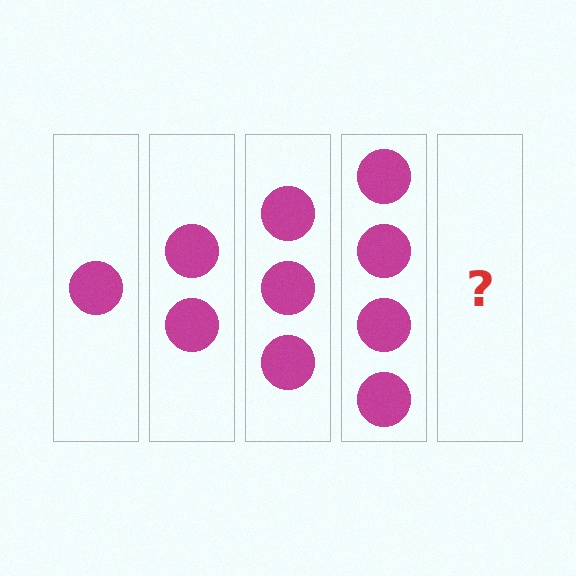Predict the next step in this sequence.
The next step is 5 circles.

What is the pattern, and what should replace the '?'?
The pattern is that each step adds one more circle. The '?' should be 5 circles.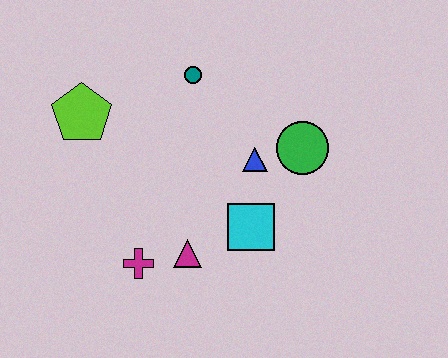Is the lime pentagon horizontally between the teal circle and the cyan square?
No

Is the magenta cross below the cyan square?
Yes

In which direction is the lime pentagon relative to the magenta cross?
The lime pentagon is above the magenta cross.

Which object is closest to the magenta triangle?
The magenta cross is closest to the magenta triangle.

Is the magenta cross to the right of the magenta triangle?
No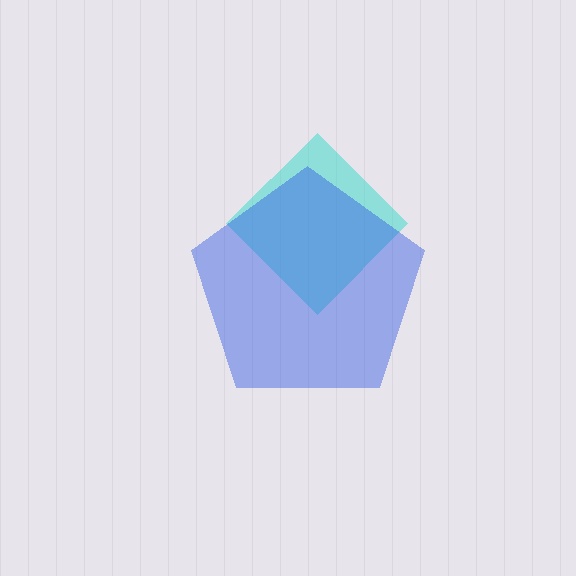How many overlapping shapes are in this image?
There are 2 overlapping shapes in the image.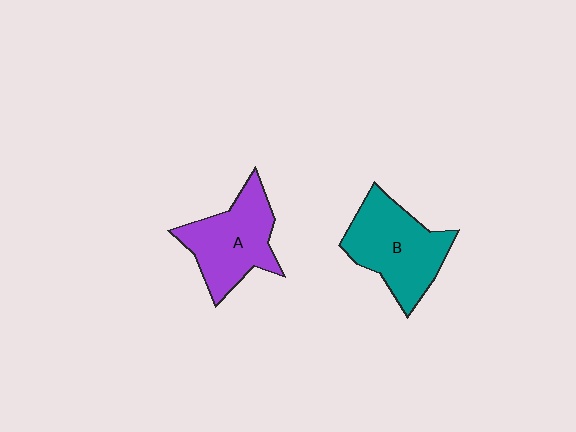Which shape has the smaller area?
Shape A (purple).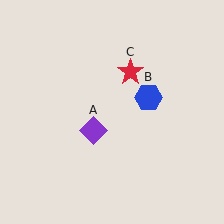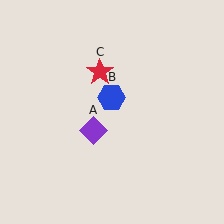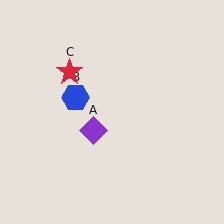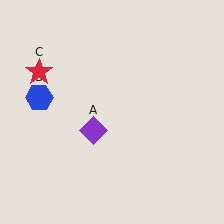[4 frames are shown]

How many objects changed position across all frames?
2 objects changed position: blue hexagon (object B), red star (object C).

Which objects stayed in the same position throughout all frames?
Purple diamond (object A) remained stationary.